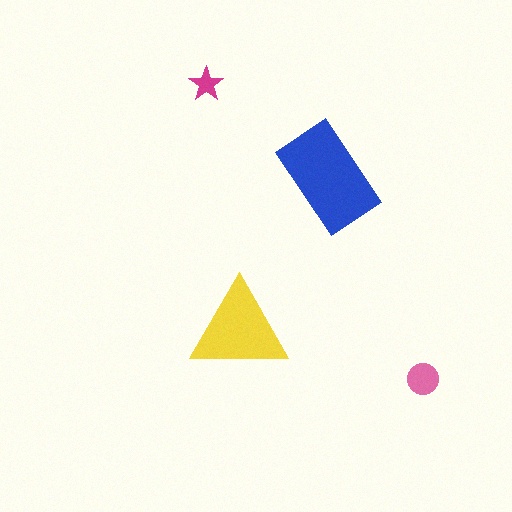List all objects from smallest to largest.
The magenta star, the pink circle, the yellow triangle, the blue rectangle.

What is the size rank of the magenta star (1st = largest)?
4th.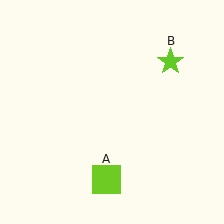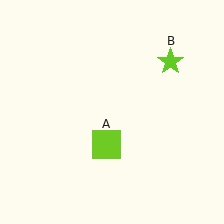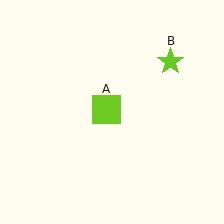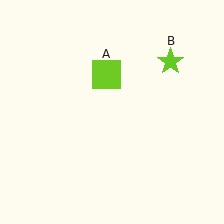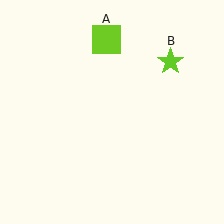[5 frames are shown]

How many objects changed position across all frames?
1 object changed position: lime square (object A).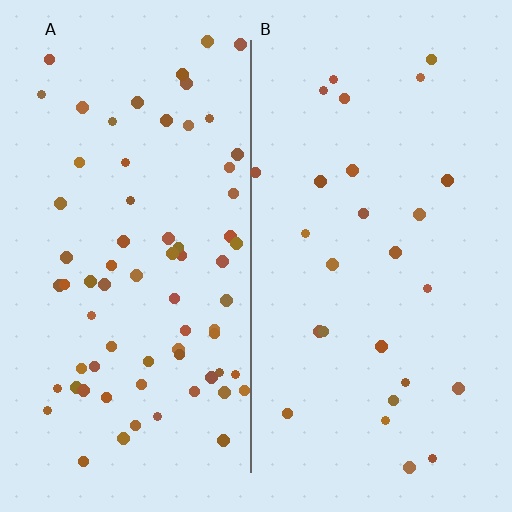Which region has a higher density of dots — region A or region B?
A (the left).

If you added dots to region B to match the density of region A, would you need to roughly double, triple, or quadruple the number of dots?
Approximately triple.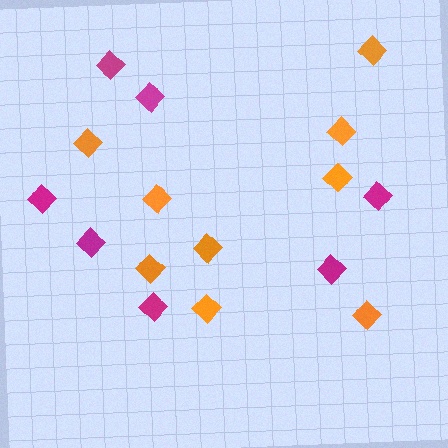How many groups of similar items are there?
There are 2 groups: one group of orange diamonds (9) and one group of magenta diamonds (7).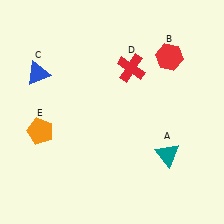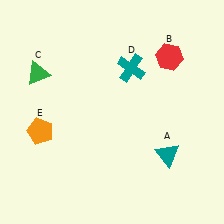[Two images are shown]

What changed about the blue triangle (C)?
In Image 1, C is blue. In Image 2, it changed to green.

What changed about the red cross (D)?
In Image 1, D is red. In Image 2, it changed to teal.